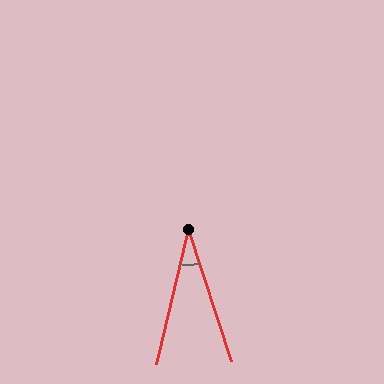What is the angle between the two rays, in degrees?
Approximately 31 degrees.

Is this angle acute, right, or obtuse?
It is acute.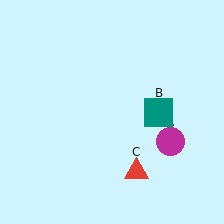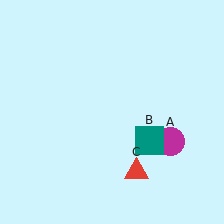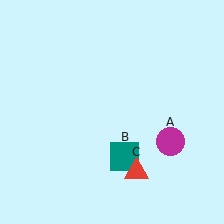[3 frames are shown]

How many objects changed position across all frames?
1 object changed position: teal square (object B).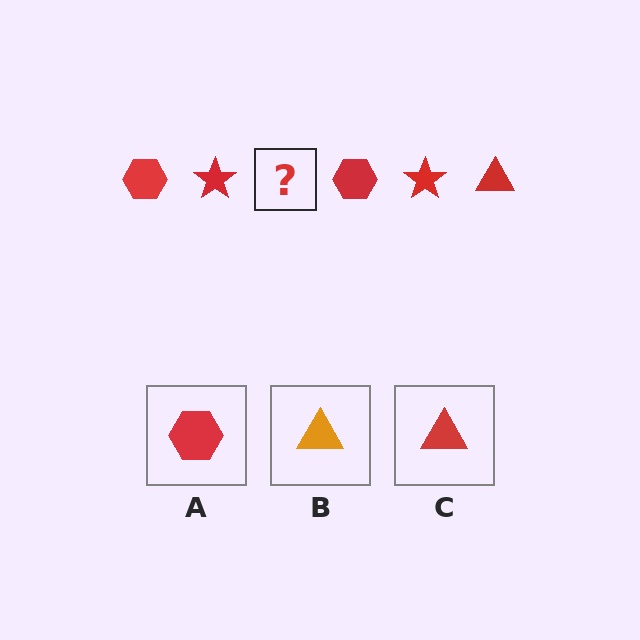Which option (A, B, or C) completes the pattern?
C.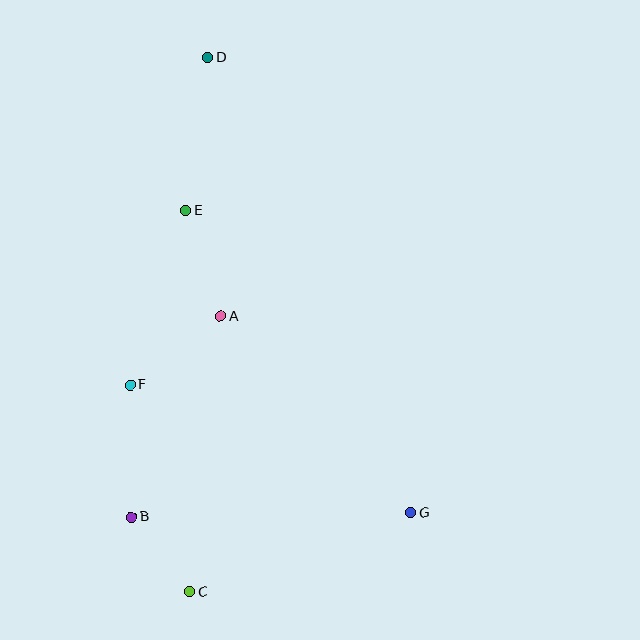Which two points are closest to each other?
Points B and C are closest to each other.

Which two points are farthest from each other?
Points C and D are farthest from each other.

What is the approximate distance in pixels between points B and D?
The distance between B and D is approximately 466 pixels.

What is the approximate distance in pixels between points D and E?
The distance between D and E is approximately 155 pixels.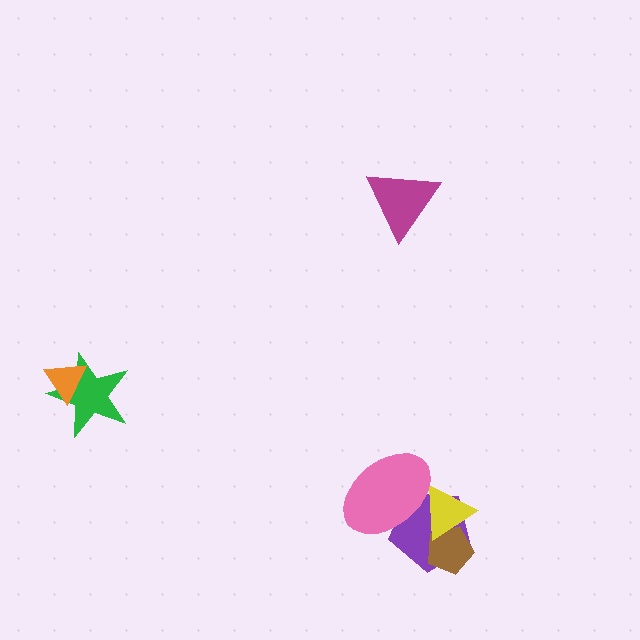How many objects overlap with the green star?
1 object overlaps with the green star.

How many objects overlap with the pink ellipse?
2 objects overlap with the pink ellipse.